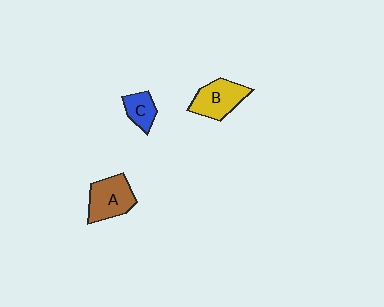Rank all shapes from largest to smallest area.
From largest to smallest: A (brown), B (yellow), C (blue).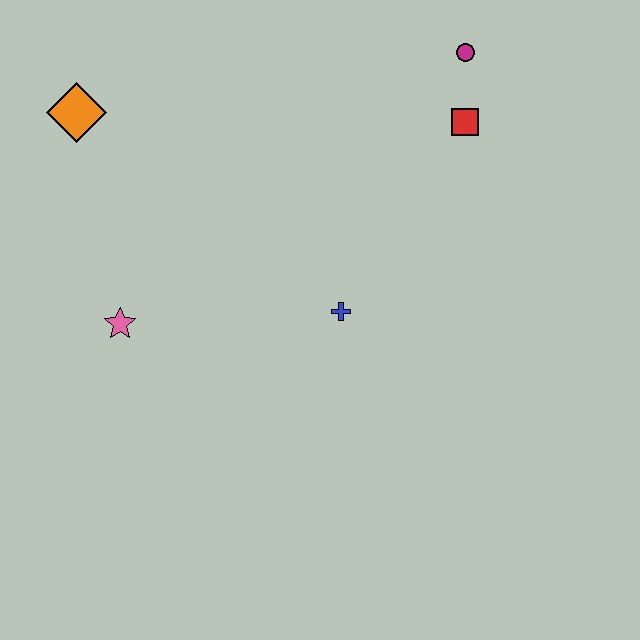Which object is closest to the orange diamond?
The pink star is closest to the orange diamond.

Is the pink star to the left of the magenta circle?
Yes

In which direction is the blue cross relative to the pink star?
The blue cross is to the right of the pink star.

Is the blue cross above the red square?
No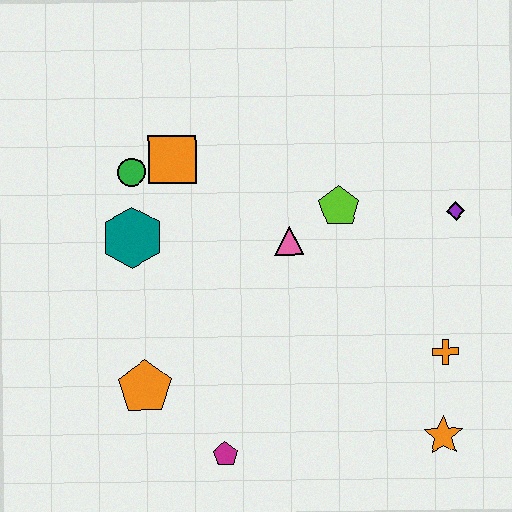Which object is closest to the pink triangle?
The lime pentagon is closest to the pink triangle.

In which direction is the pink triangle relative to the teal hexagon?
The pink triangle is to the right of the teal hexagon.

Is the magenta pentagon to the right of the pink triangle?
No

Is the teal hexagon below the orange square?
Yes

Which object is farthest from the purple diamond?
The orange pentagon is farthest from the purple diamond.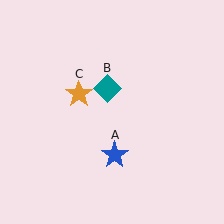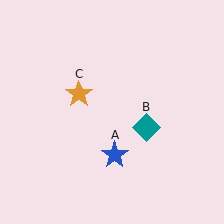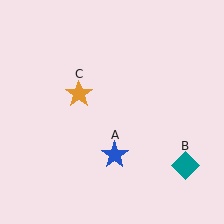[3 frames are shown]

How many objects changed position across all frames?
1 object changed position: teal diamond (object B).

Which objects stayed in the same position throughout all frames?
Blue star (object A) and orange star (object C) remained stationary.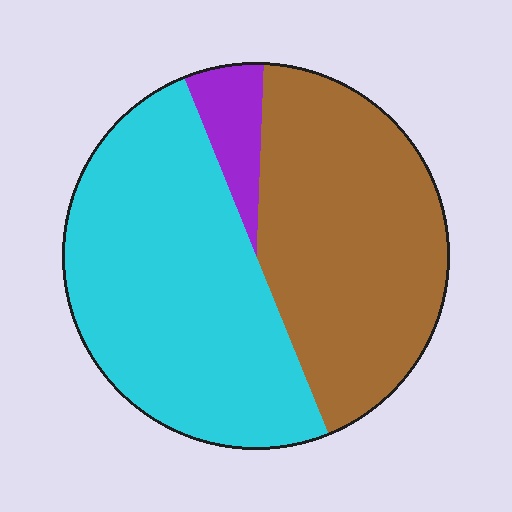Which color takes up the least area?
Purple, at roughly 5%.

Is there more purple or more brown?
Brown.